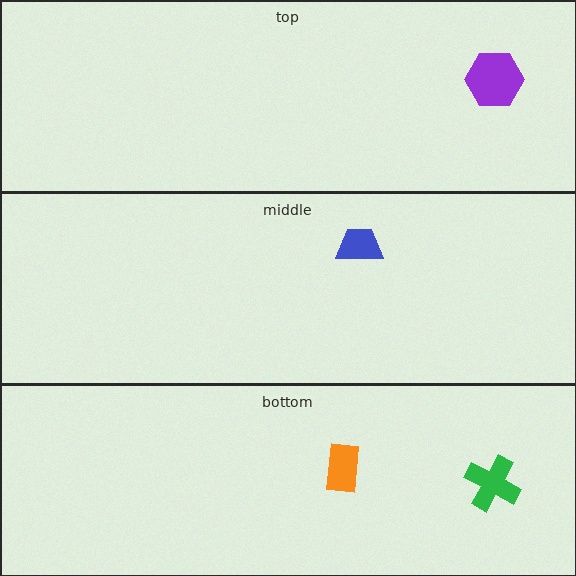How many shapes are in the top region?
1.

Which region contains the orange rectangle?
The bottom region.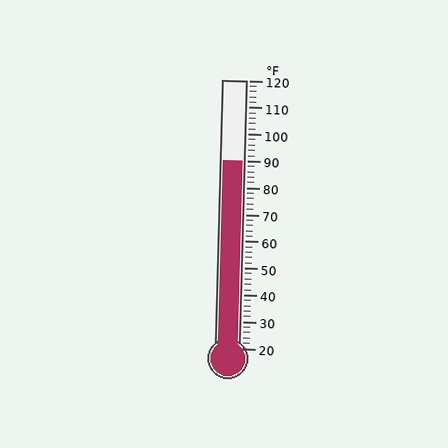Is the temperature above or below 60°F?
The temperature is above 60°F.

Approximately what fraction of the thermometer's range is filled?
The thermometer is filled to approximately 70% of its range.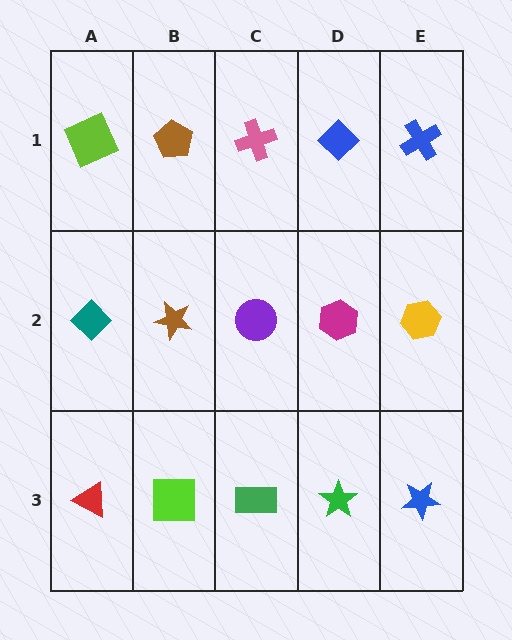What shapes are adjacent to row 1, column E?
A yellow hexagon (row 2, column E), a blue diamond (row 1, column D).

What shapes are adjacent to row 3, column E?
A yellow hexagon (row 2, column E), a green star (row 3, column D).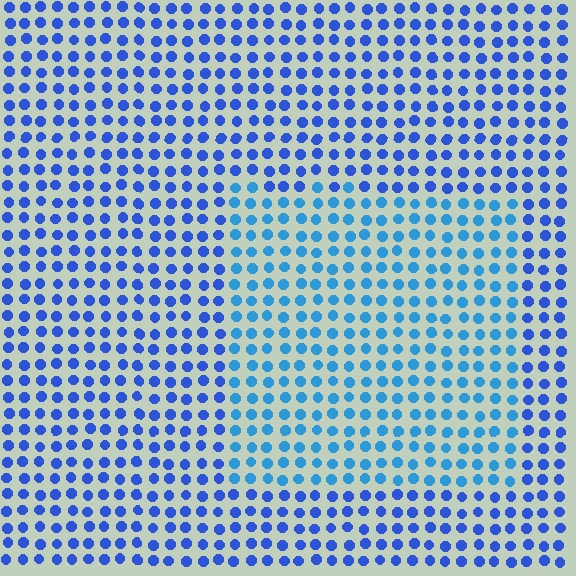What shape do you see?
I see a rectangle.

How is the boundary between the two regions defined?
The boundary is defined purely by a slight shift in hue (about 25 degrees). Spacing, size, and orientation are identical on both sides.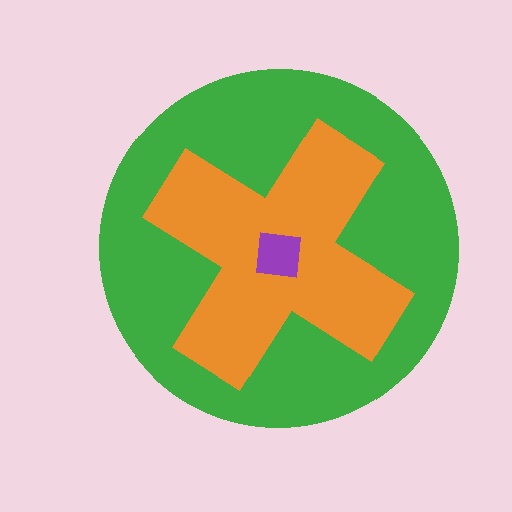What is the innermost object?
The purple square.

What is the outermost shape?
The green circle.